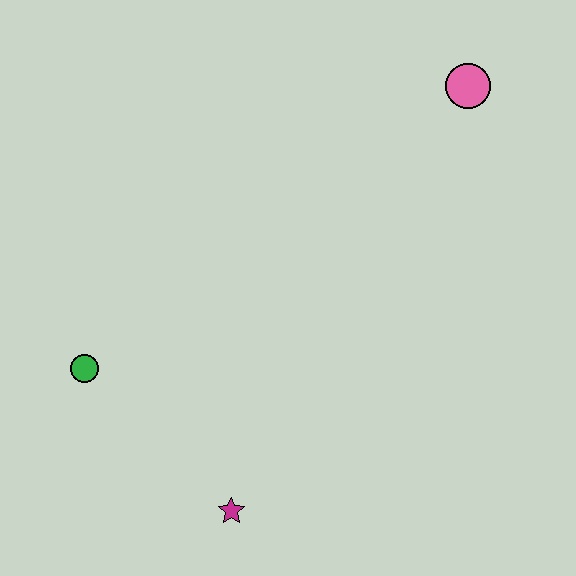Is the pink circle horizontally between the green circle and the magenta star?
No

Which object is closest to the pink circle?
The green circle is closest to the pink circle.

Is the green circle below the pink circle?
Yes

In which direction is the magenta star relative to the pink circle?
The magenta star is below the pink circle.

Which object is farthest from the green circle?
The pink circle is farthest from the green circle.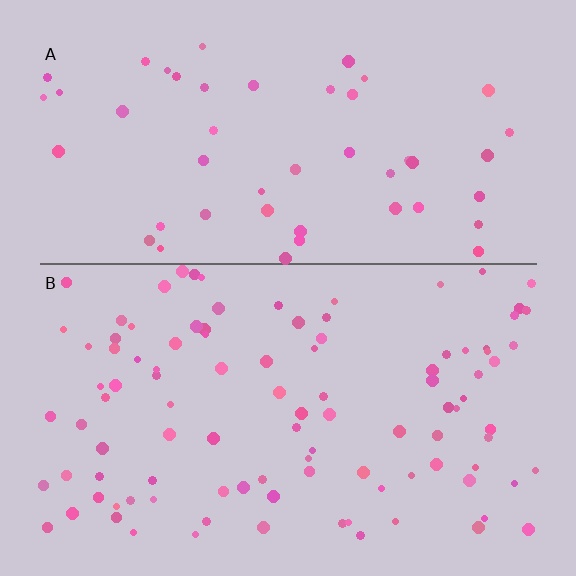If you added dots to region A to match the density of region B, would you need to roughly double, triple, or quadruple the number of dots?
Approximately double.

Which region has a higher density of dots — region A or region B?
B (the bottom).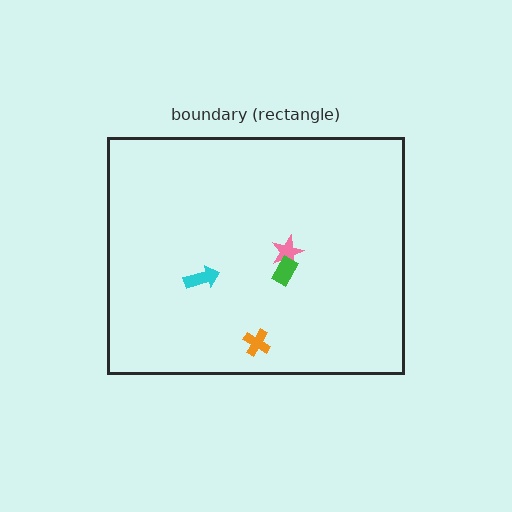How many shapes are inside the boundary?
4 inside, 0 outside.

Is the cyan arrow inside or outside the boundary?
Inside.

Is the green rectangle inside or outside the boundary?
Inside.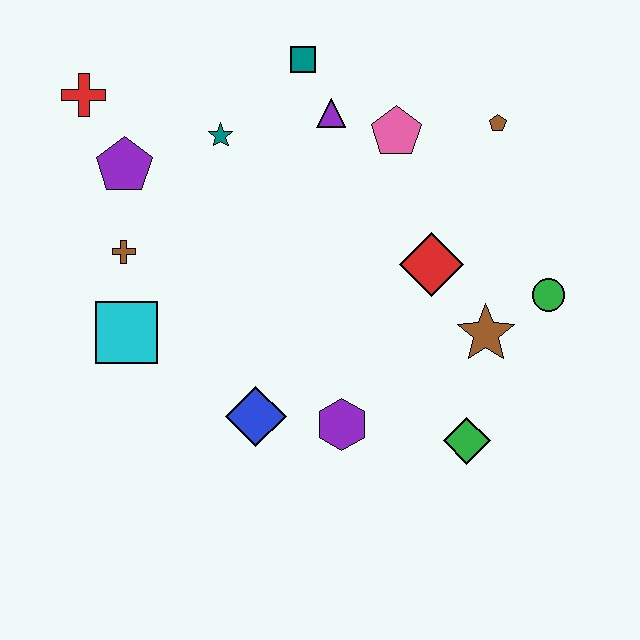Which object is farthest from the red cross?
The green diamond is farthest from the red cross.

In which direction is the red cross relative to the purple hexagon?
The red cross is above the purple hexagon.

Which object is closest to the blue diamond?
The purple hexagon is closest to the blue diamond.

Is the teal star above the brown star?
Yes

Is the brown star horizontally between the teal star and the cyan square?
No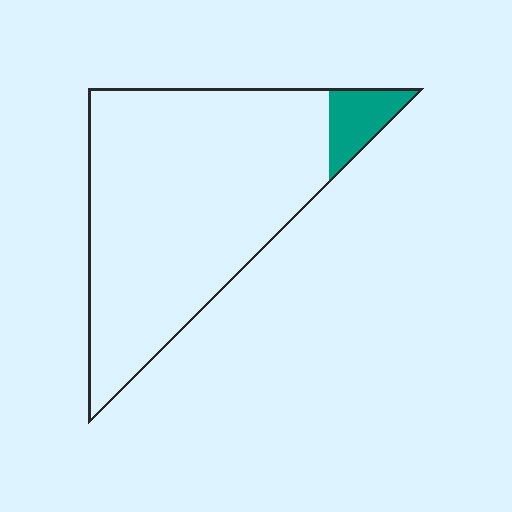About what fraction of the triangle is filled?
About one tenth (1/10).